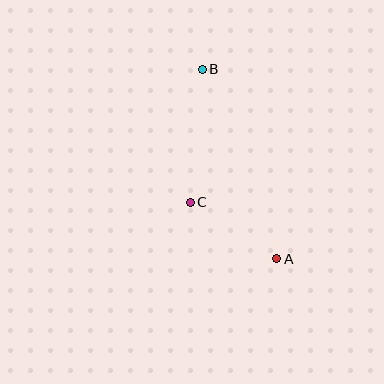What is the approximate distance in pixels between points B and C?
The distance between B and C is approximately 134 pixels.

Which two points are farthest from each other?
Points A and B are farthest from each other.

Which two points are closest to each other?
Points A and C are closest to each other.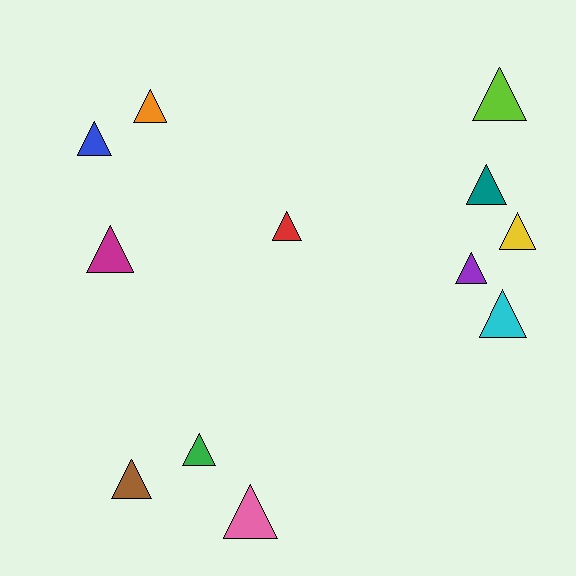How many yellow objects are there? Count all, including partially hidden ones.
There is 1 yellow object.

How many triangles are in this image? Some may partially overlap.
There are 12 triangles.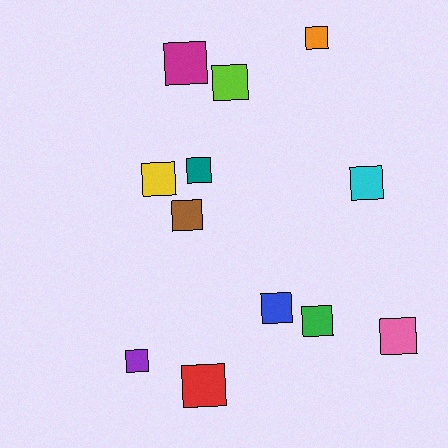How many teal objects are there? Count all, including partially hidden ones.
There is 1 teal object.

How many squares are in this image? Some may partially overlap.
There are 12 squares.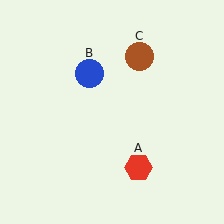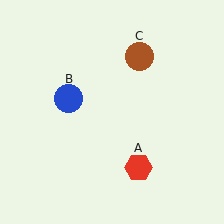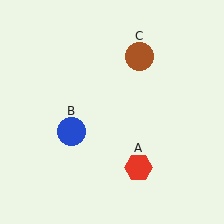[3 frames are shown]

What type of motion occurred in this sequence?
The blue circle (object B) rotated counterclockwise around the center of the scene.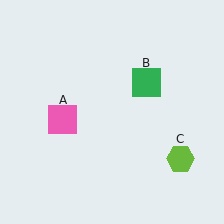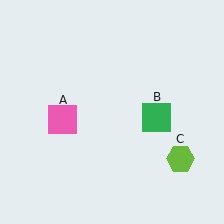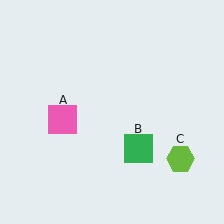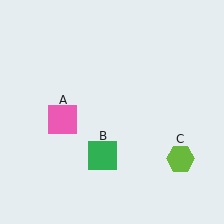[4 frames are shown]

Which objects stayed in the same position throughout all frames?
Pink square (object A) and lime hexagon (object C) remained stationary.